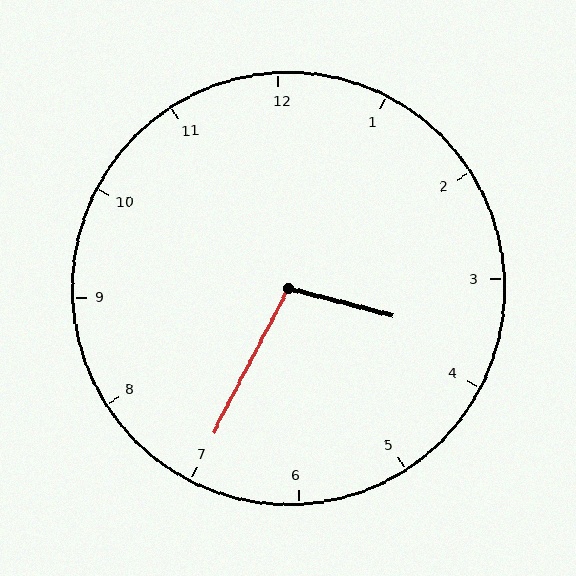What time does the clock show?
3:35.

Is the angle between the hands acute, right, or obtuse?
It is obtuse.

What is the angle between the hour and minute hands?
Approximately 102 degrees.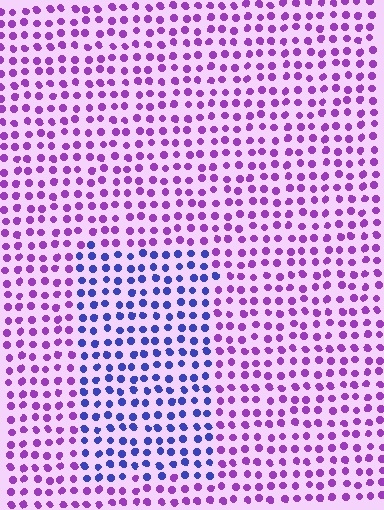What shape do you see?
I see a rectangle.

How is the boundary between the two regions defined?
The boundary is defined purely by a slight shift in hue (about 50 degrees). Spacing, size, and orientation are identical on both sides.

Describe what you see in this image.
The image is filled with small purple elements in a uniform arrangement. A rectangle-shaped region is visible where the elements are tinted to a slightly different hue, forming a subtle color boundary.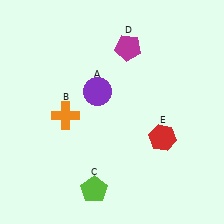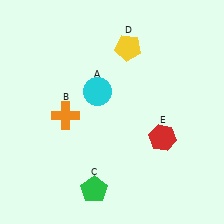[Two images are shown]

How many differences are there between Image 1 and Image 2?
There are 3 differences between the two images.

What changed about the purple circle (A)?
In Image 1, A is purple. In Image 2, it changed to cyan.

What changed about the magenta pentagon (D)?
In Image 1, D is magenta. In Image 2, it changed to yellow.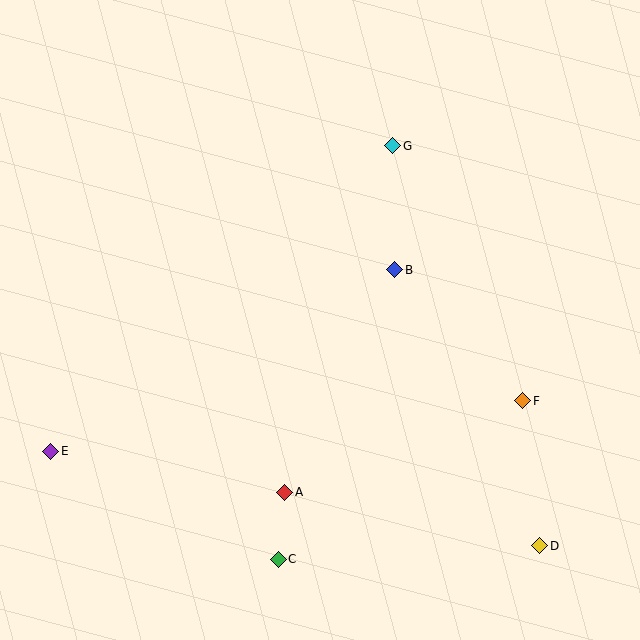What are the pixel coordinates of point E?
Point E is at (51, 451).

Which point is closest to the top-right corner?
Point G is closest to the top-right corner.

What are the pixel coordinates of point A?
Point A is at (285, 492).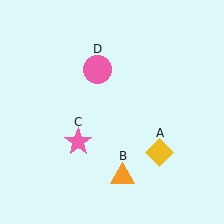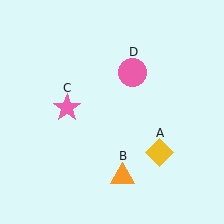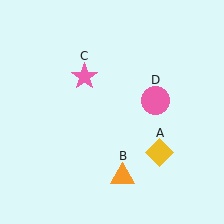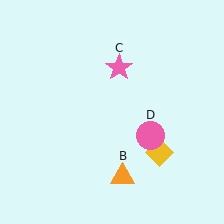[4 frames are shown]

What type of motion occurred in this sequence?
The pink star (object C), pink circle (object D) rotated clockwise around the center of the scene.